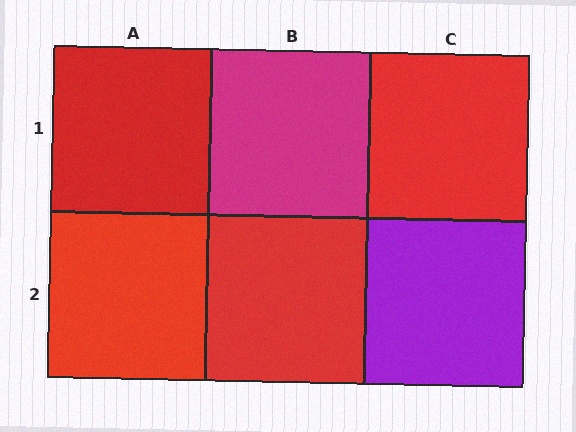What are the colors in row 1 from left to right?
Red, magenta, red.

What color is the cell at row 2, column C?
Purple.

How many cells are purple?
1 cell is purple.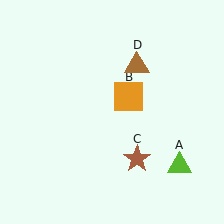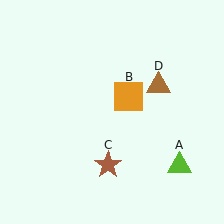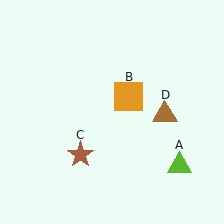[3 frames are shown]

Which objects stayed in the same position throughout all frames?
Lime triangle (object A) and orange square (object B) remained stationary.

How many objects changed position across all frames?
2 objects changed position: brown star (object C), brown triangle (object D).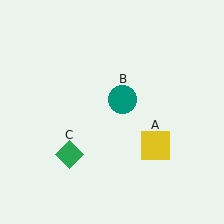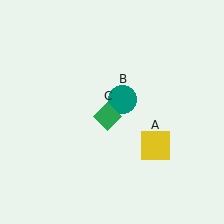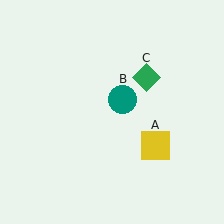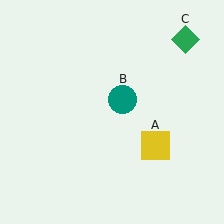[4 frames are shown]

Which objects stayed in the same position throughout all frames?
Yellow square (object A) and teal circle (object B) remained stationary.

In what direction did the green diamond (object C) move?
The green diamond (object C) moved up and to the right.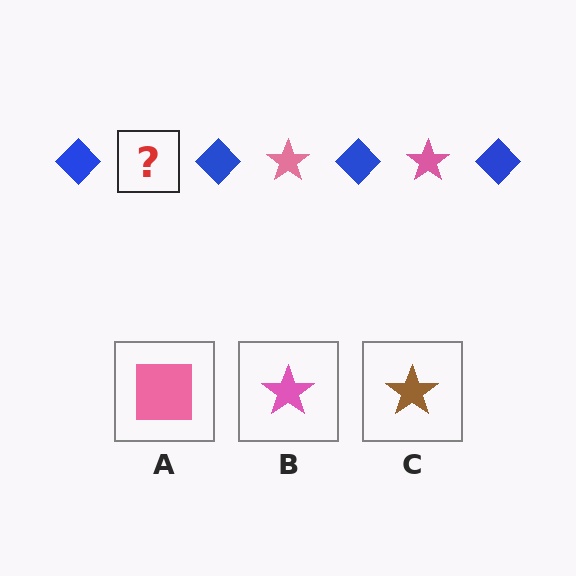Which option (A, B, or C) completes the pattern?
B.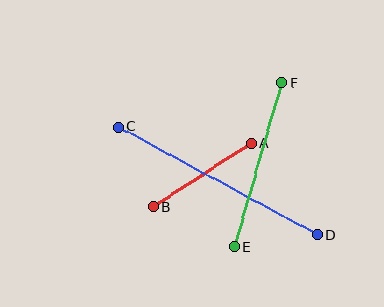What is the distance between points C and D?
The distance is approximately 226 pixels.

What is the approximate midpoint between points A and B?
The midpoint is at approximately (202, 175) pixels.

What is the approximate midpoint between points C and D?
The midpoint is at approximately (218, 181) pixels.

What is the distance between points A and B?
The distance is approximately 117 pixels.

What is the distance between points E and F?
The distance is approximately 171 pixels.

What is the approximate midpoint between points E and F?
The midpoint is at approximately (258, 165) pixels.